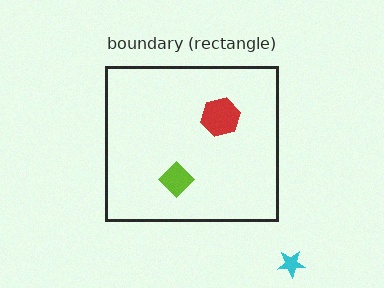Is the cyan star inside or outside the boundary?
Outside.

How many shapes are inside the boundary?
2 inside, 1 outside.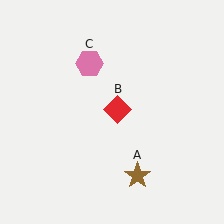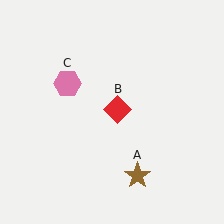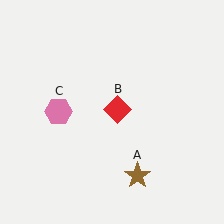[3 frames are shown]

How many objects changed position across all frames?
1 object changed position: pink hexagon (object C).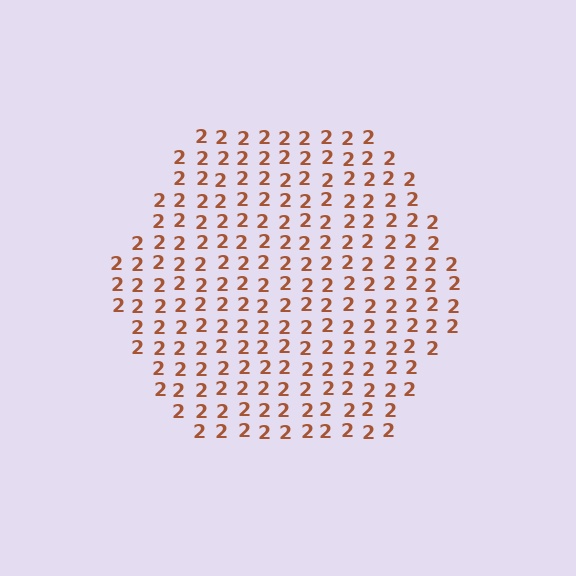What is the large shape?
The large shape is a hexagon.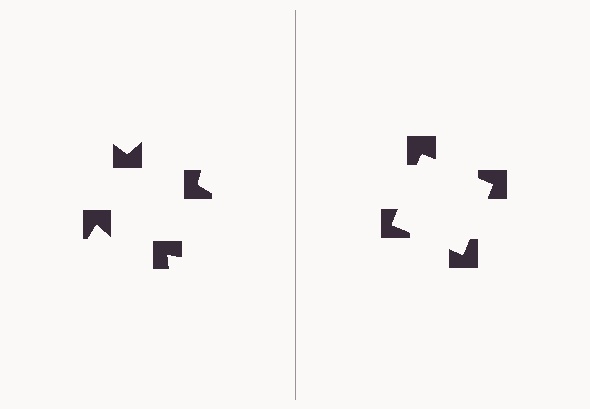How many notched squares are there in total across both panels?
8 — 4 on each side.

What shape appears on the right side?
An illusory square.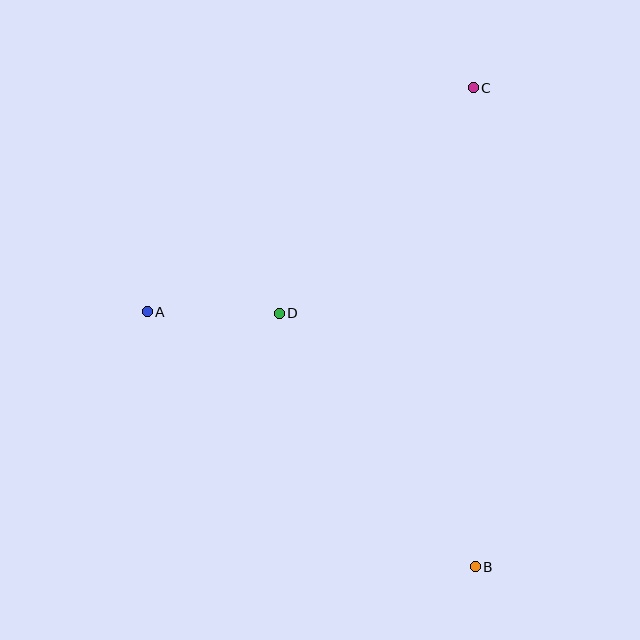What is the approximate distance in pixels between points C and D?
The distance between C and D is approximately 297 pixels.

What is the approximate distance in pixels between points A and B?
The distance between A and B is approximately 416 pixels.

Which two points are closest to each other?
Points A and D are closest to each other.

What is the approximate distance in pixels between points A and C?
The distance between A and C is approximately 396 pixels.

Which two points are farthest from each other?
Points B and C are farthest from each other.